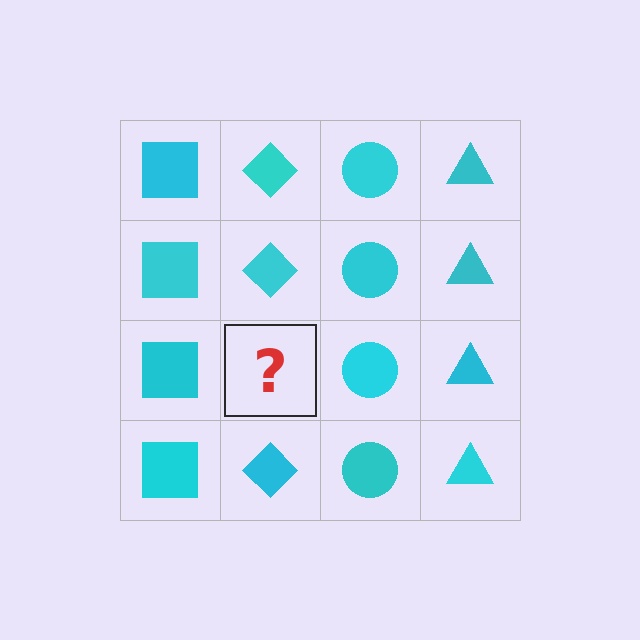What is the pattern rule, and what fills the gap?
The rule is that each column has a consistent shape. The gap should be filled with a cyan diamond.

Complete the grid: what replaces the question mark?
The question mark should be replaced with a cyan diamond.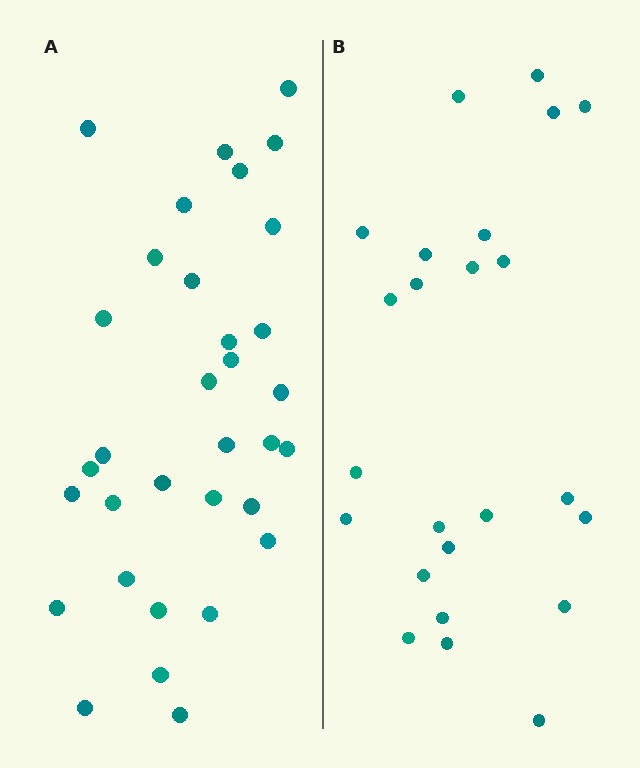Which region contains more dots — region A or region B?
Region A (the left region) has more dots.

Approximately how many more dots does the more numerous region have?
Region A has roughly 8 or so more dots than region B.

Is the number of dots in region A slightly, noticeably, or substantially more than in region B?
Region A has noticeably more, but not dramatically so. The ratio is roughly 1.4 to 1.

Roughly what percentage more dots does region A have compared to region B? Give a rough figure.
About 40% more.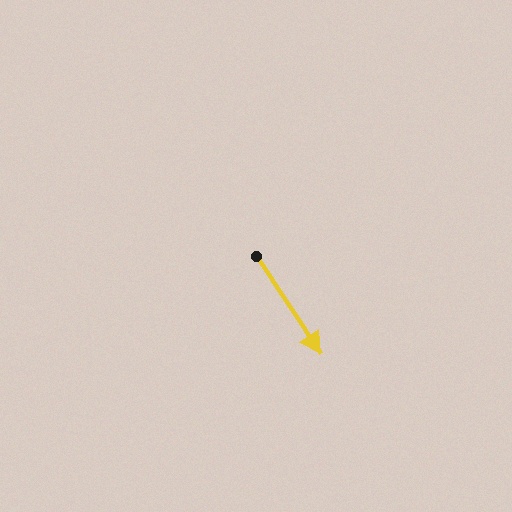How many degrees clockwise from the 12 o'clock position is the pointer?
Approximately 146 degrees.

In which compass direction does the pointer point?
Southeast.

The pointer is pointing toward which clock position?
Roughly 5 o'clock.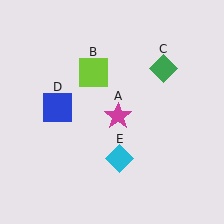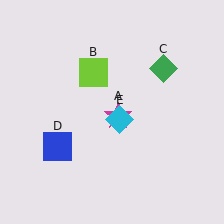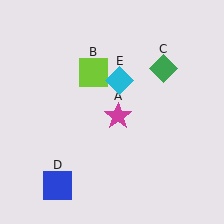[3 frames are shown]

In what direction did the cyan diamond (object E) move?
The cyan diamond (object E) moved up.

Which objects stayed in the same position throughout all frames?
Magenta star (object A) and lime square (object B) and green diamond (object C) remained stationary.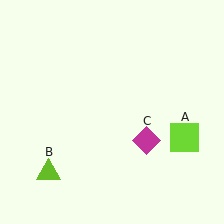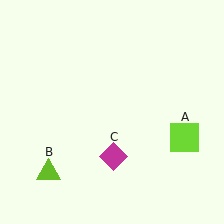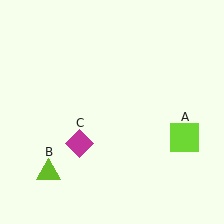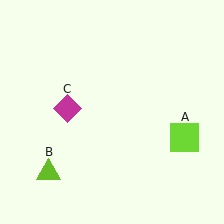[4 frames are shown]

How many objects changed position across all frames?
1 object changed position: magenta diamond (object C).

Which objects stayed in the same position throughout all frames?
Lime square (object A) and lime triangle (object B) remained stationary.